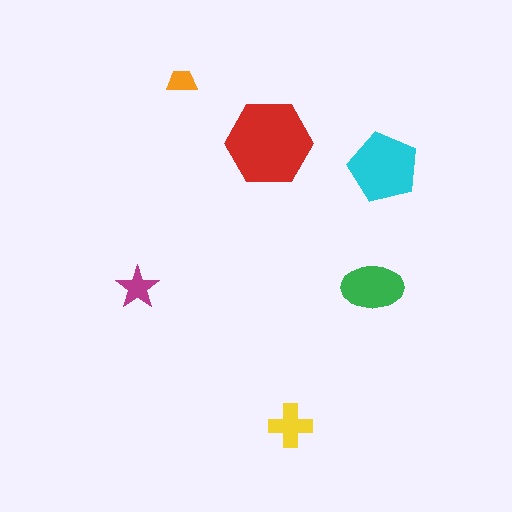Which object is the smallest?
The orange trapezoid.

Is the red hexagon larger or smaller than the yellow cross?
Larger.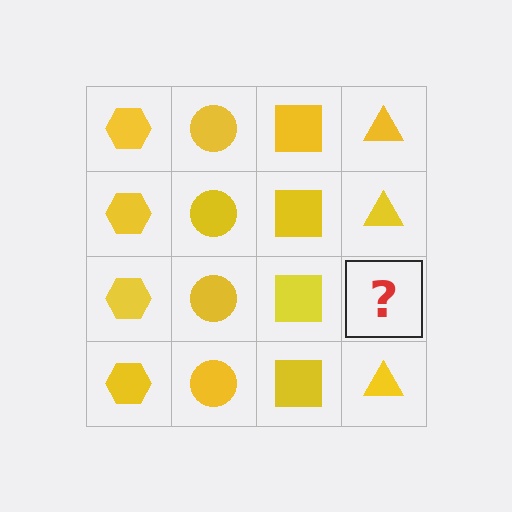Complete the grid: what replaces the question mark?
The question mark should be replaced with a yellow triangle.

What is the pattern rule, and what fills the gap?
The rule is that each column has a consistent shape. The gap should be filled with a yellow triangle.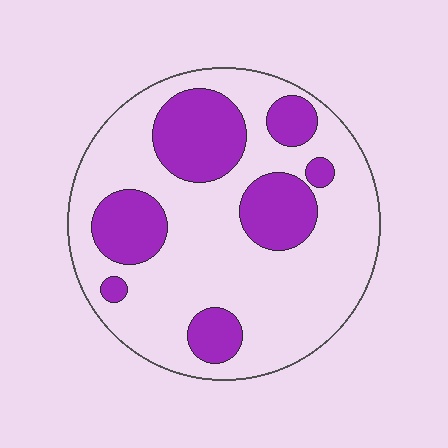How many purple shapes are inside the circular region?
7.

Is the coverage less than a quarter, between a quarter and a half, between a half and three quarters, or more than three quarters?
Between a quarter and a half.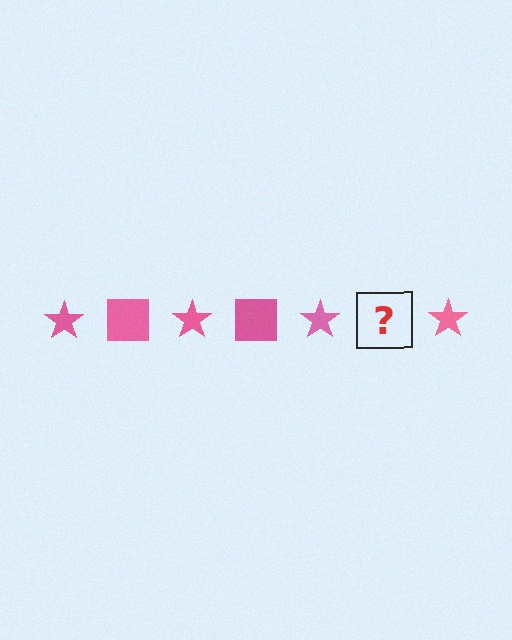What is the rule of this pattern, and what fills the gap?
The rule is that the pattern cycles through star, square shapes in pink. The gap should be filled with a pink square.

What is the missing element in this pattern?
The missing element is a pink square.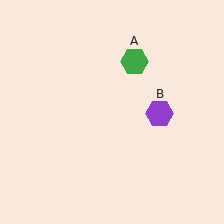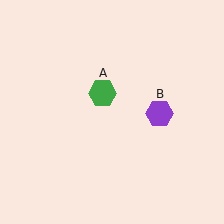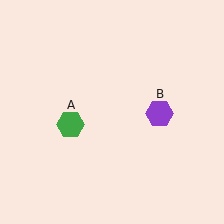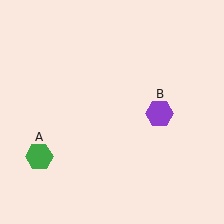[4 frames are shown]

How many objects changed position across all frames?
1 object changed position: green hexagon (object A).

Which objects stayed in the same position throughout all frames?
Purple hexagon (object B) remained stationary.